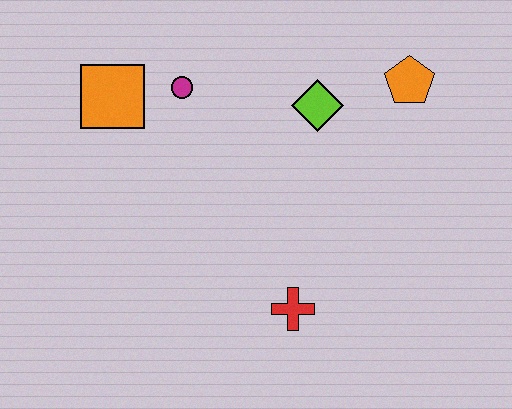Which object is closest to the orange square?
The magenta circle is closest to the orange square.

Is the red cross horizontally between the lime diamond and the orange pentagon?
No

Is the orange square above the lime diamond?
Yes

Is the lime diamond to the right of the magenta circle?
Yes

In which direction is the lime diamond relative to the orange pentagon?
The lime diamond is to the left of the orange pentagon.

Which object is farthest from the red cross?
The orange square is farthest from the red cross.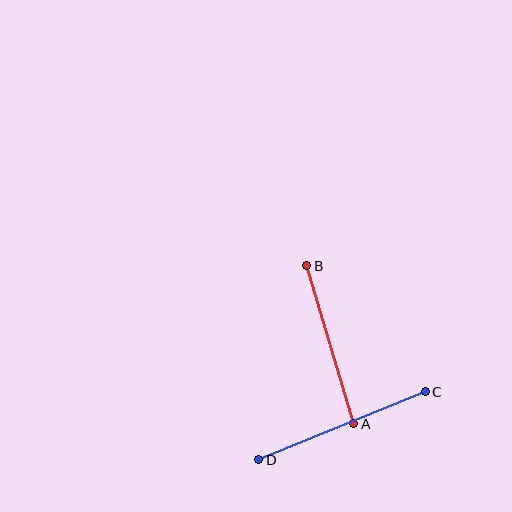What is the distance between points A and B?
The distance is approximately 165 pixels.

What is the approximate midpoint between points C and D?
The midpoint is at approximately (342, 426) pixels.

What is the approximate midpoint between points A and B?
The midpoint is at approximately (330, 345) pixels.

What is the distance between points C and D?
The distance is approximately 180 pixels.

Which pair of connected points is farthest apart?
Points C and D are farthest apart.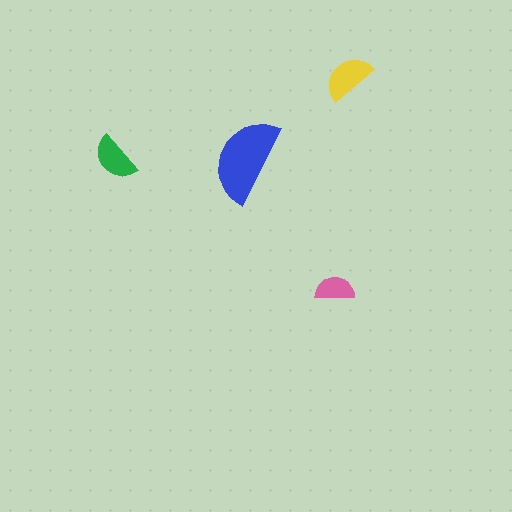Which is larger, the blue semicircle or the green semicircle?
The blue one.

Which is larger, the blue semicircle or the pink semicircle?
The blue one.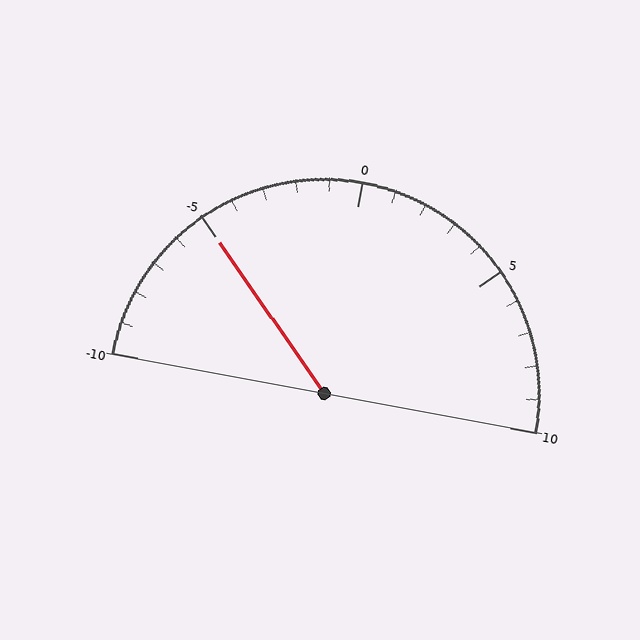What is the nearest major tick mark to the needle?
The nearest major tick mark is -5.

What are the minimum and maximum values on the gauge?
The gauge ranges from -10 to 10.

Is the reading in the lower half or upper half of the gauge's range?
The reading is in the lower half of the range (-10 to 10).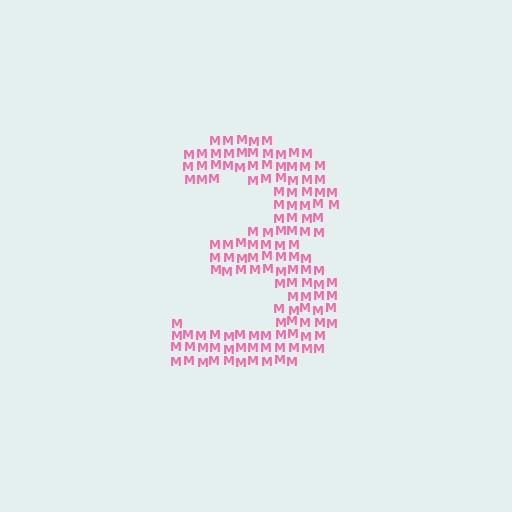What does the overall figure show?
The overall figure shows the digit 3.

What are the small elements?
The small elements are letter M's.